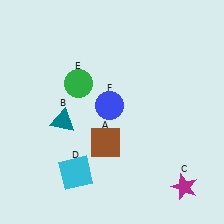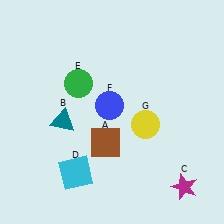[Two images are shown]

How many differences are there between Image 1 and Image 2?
There is 1 difference between the two images.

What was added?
A yellow circle (G) was added in Image 2.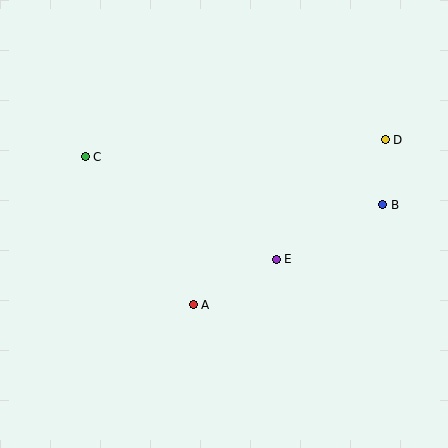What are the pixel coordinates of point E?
Point E is at (276, 259).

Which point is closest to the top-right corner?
Point D is closest to the top-right corner.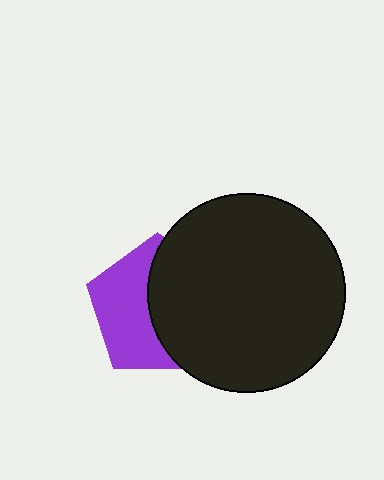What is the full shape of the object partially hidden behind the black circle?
The partially hidden object is a purple pentagon.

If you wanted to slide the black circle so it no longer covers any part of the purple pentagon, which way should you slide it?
Slide it right — that is the most direct way to separate the two shapes.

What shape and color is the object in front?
The object in front is a black circle.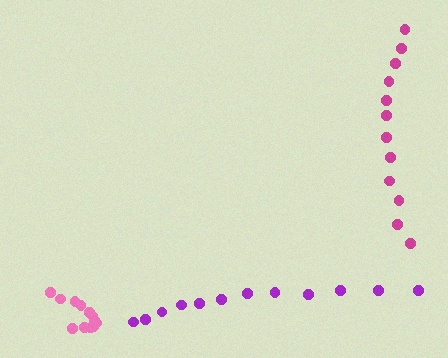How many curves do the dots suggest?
There are 3 distinct paths.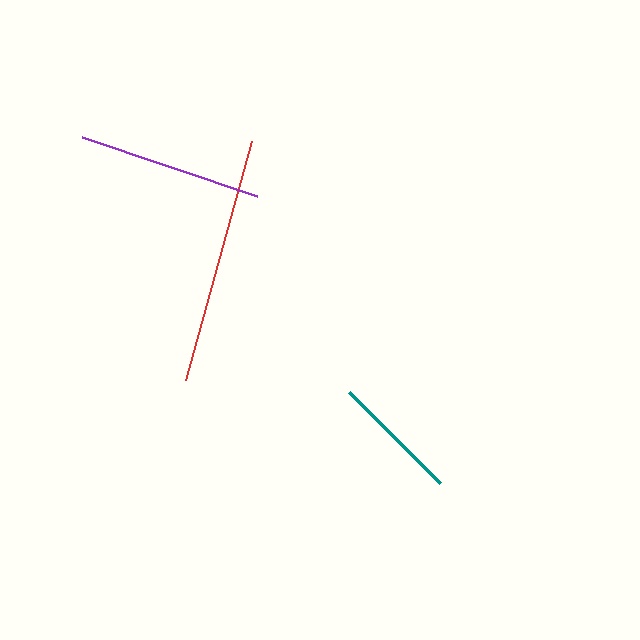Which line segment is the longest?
The red line is the longest at approximately 248 pixels.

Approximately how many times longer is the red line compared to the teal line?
The red line is approximately 1.9 times the length of the teal line.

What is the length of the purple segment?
The purple segment is approximately 185 pixels long.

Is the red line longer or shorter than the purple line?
The red line is longer than the purple line.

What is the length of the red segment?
The red segment is approximately 248 pixels long.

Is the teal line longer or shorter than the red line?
The red line is longer than the teal line.